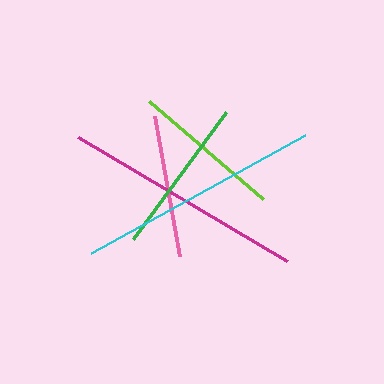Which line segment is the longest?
The cyan line is the longest at approximately 244 pixels.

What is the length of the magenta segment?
The magenta segment is approximately 243 pixels long.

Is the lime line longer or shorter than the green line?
The green line is longer than the lime line.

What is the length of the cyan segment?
The cyan segment is approximately 244 pixels long.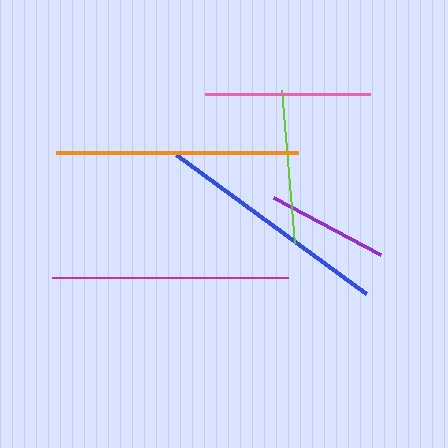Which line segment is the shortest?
The purple line is the shortest at approximately 121 pixels.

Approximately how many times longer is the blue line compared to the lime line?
The blue line is approximately 1.5 times the length of the lime line.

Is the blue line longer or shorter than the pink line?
The blue line is longer than the pink line.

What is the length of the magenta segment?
The magenta segment is approximately 236 pixels long.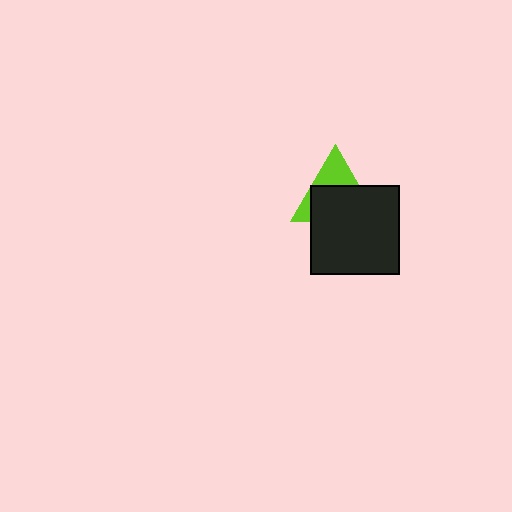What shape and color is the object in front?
The object in front is a black square.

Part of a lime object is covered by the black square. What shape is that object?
It is a triangle.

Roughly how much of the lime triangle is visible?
A small part of it is visible (roughly 38%).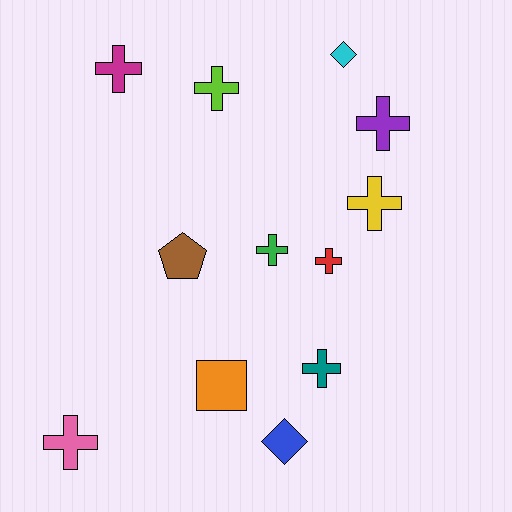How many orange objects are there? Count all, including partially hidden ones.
There is 1 orange object.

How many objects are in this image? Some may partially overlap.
There are 12 objects.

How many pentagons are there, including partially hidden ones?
There is 1 pentagon.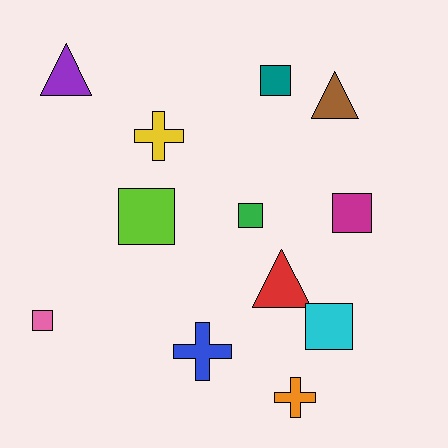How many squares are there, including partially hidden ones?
There are 6 squares.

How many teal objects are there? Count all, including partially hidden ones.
There is 1 teal object.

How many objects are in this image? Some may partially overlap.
There are 12 objects.